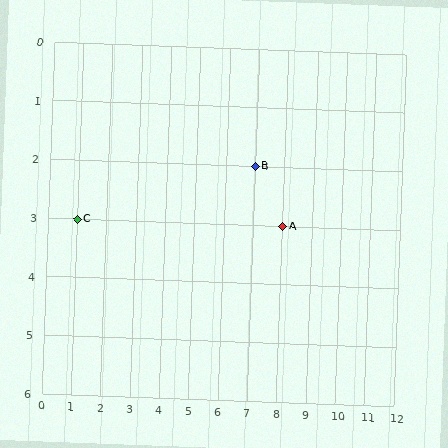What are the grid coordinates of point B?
Point B is at grid coordinates (7, 2).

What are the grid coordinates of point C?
Point C is at grid coordinates (1, 3).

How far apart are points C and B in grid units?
Points C and B are 6 columns and 1 row apart (about 6.1 grid units diagonally).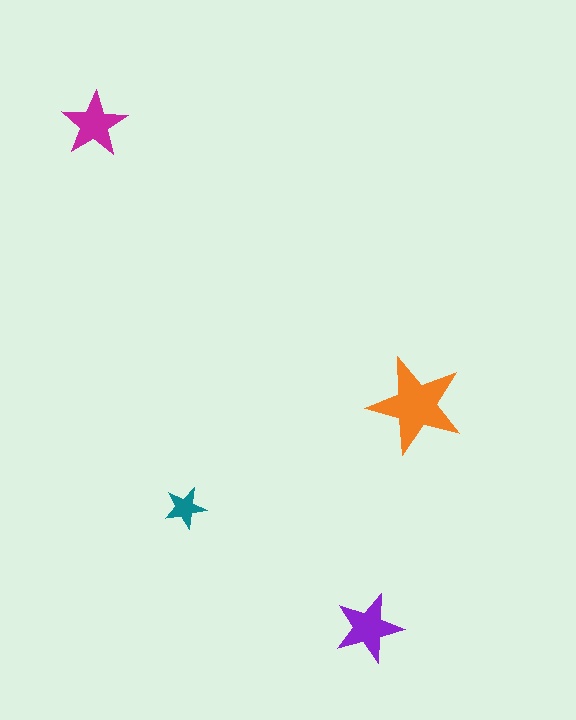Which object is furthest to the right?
The orange star is rightmost.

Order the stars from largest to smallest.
the orange one, the purple one, the magenta one, the teal one.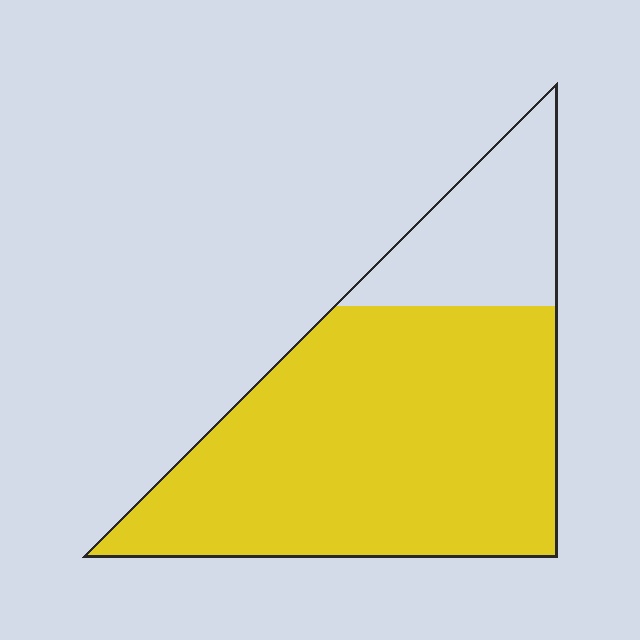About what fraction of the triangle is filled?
About four fifths (4/5).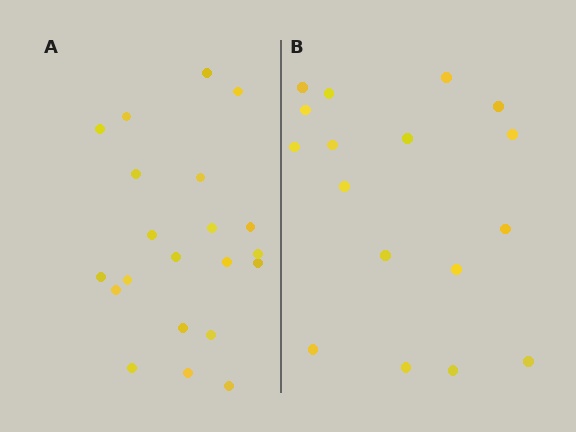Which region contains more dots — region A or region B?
Region A (the left region) has more dots.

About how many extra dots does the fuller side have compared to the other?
Region A has about 4 more dots than region B.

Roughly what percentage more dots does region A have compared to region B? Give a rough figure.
About 25% more.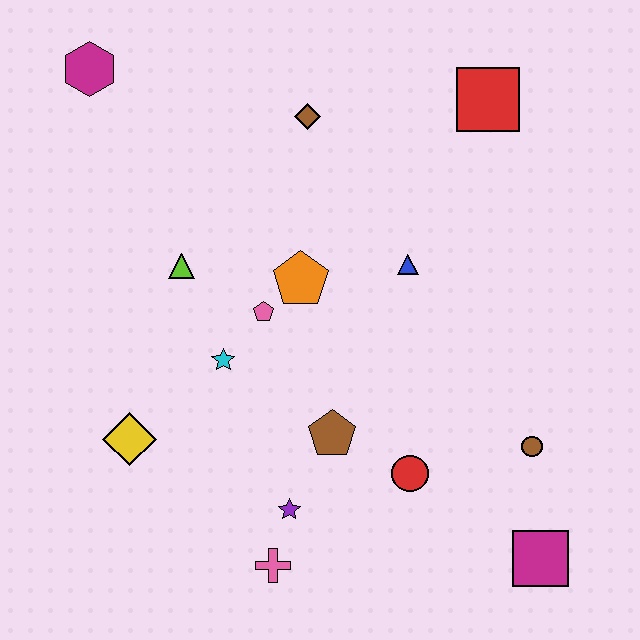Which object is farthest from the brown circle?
The magenta hexagon is farthest from the brown circle.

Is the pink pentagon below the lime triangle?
Yes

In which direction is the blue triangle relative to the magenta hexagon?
The blue triangle is to the right of the magenta hexagon.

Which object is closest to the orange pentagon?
The pink pentagon is closest to the orange pentagon.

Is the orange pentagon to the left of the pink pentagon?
No